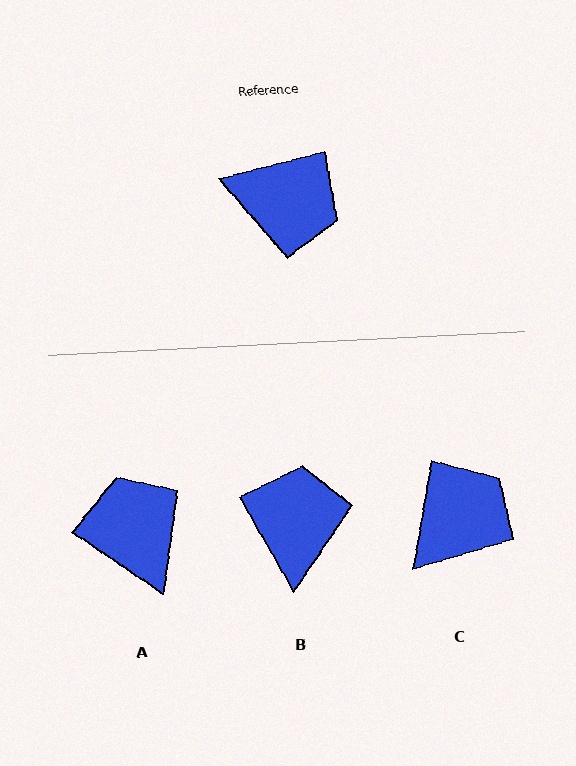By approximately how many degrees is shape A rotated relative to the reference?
Approximately 131 degrees counter-clockwise.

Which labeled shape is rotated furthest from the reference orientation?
A, about 131 degrees away.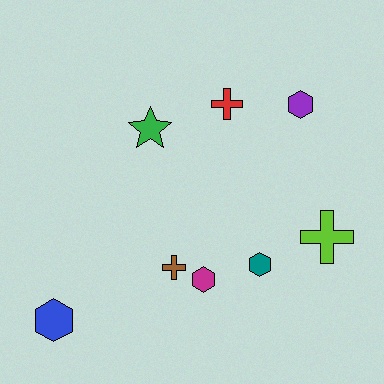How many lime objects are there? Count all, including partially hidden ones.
There is 1 lime object.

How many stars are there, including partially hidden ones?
There is 1 star.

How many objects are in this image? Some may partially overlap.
There are 8 objects.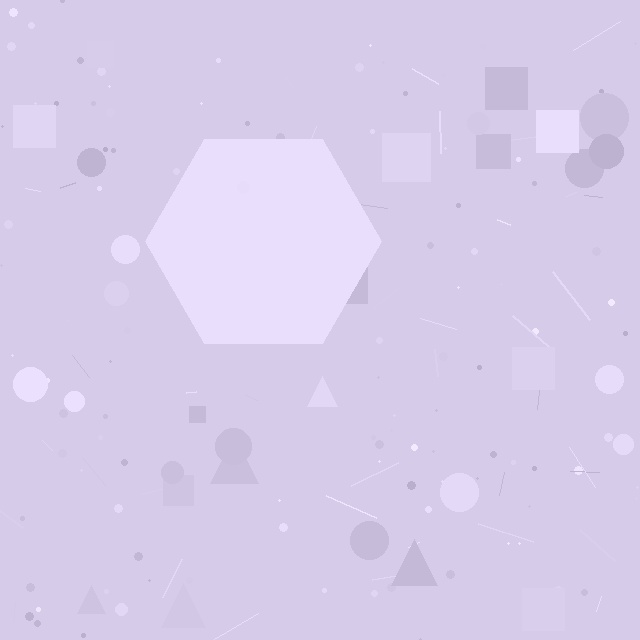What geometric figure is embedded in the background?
A hexagon is embedded in the background.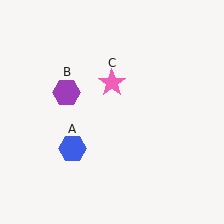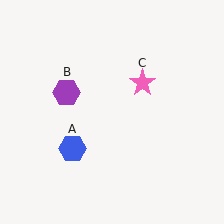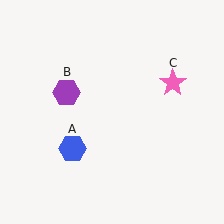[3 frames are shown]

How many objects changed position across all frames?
1 object changed position: pink star (object C).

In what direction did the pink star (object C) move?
The pink star (object C) moved right.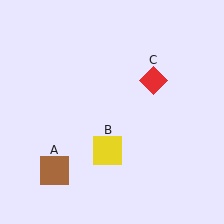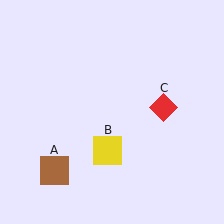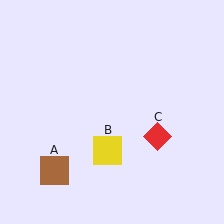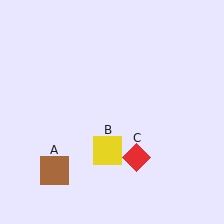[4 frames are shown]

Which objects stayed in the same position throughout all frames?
Brown square (object A) and yellow square (object B) remained stationary.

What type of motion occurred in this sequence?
The red diamond (object C) rotated clockwise around the center of the scene.